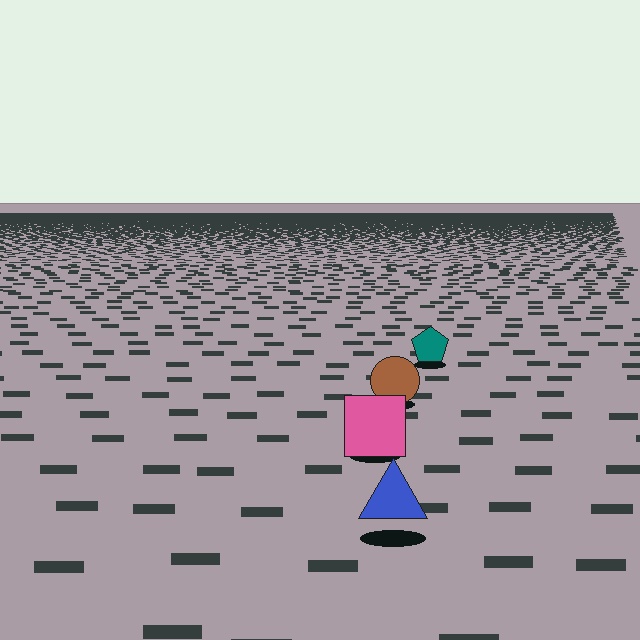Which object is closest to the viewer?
The blue triangle is closest. The texture marks near it are larger and more spread out.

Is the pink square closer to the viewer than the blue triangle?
No. The blue triangle is closer — you can tell from the texture gradient: the ground texture is coarser near it.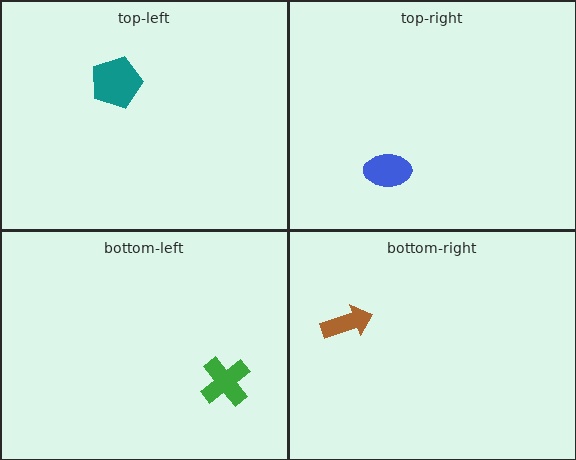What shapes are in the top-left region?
The teal pentagon.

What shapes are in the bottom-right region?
The brown arrow.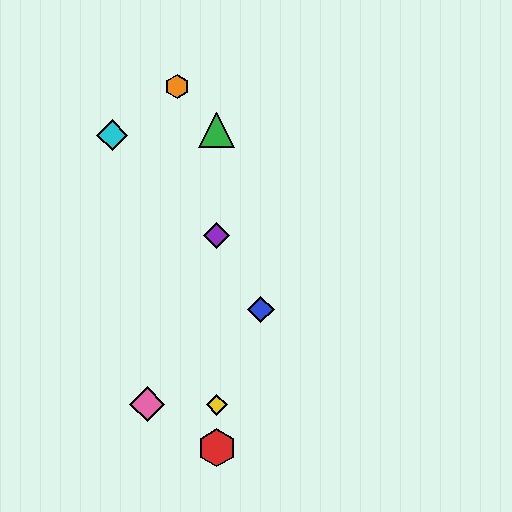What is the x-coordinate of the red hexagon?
The red hexagon is at x≈217.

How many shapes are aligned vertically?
4 shapes (the red hexagon, the green triangle, the yellow diamond, the purple diamond) are aligned vertically.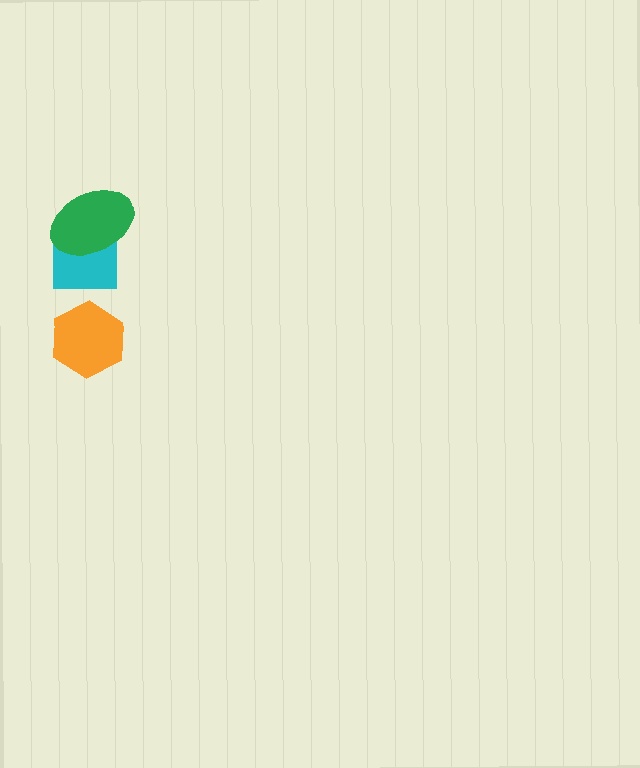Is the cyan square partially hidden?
Yes, it is partially covered by another shape.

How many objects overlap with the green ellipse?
1 object overlaps with the green ellipse.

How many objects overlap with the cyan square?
1 object overlaps with the cyan square.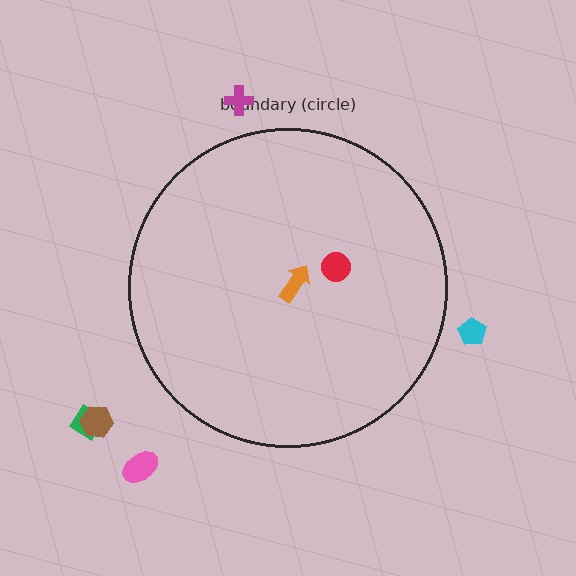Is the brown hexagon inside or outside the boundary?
Outside.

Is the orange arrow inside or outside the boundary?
Inside.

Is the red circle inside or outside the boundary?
Inside.